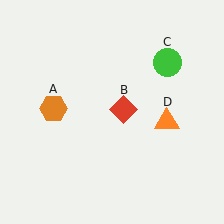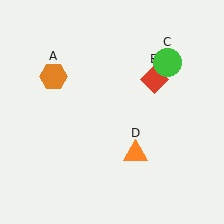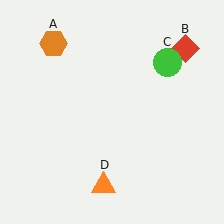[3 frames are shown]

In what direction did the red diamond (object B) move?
The red diamond (object B) moved up and to the right.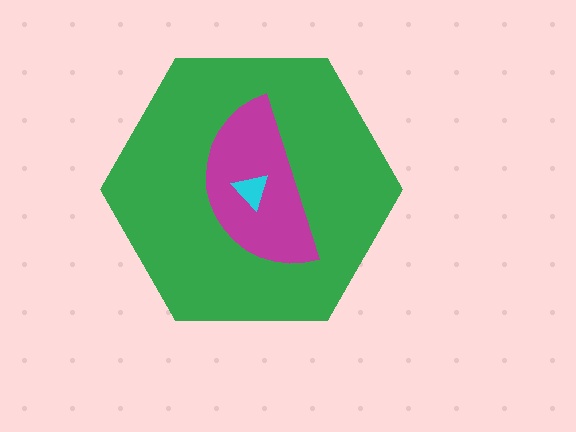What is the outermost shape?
The green hexagon.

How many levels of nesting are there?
3.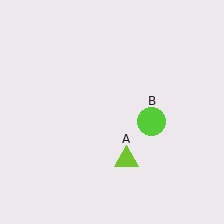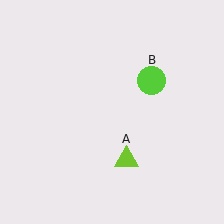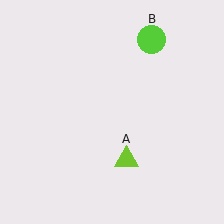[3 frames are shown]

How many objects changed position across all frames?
1 object changed position: lime circle (object B).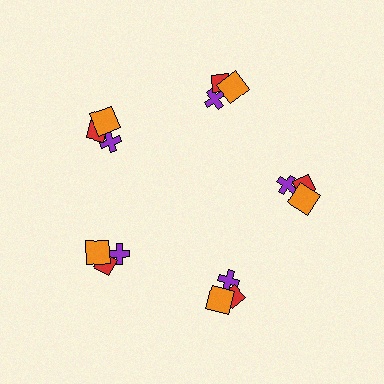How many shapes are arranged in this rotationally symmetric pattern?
There are 15 shapes, arranged in 5 groups of 3.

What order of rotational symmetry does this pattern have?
This pattern has 5-fold rotational symmetry.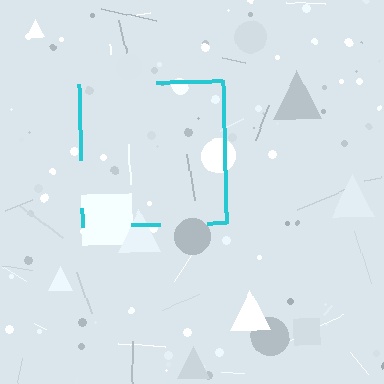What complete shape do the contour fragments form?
The contour fragments form a square.